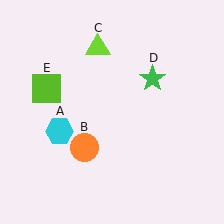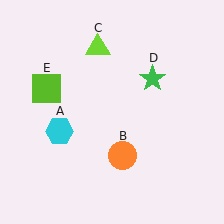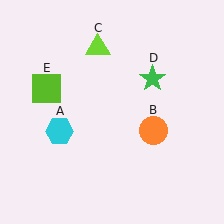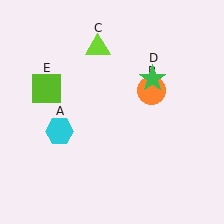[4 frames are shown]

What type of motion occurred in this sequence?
The orange circle (object B) rotated counterclockwise around the center of the scene.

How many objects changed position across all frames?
1 object changed position: orange circle (object B).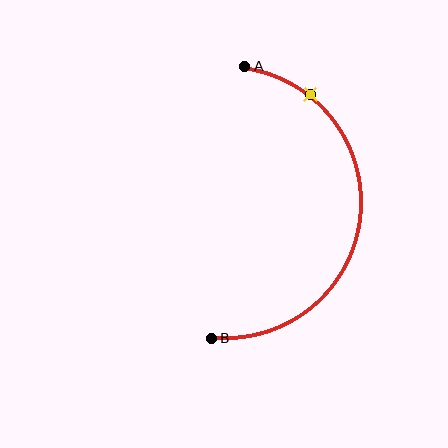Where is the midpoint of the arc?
The arc midpoint is the point on the curve farthest from the straight line joining A and B. It sits to the right of that line.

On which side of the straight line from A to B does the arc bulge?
The arc bulges to the right of the straight line connecting A and B.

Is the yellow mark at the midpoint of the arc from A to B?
No. The yellow mark lies on the arc but is closer to endpoint A. The arc midpoint would be at the point on the curve equidistant along the arc from both A and B.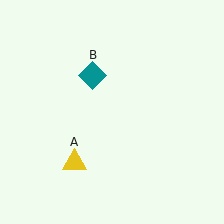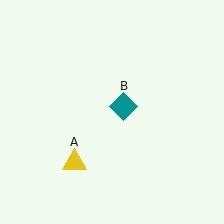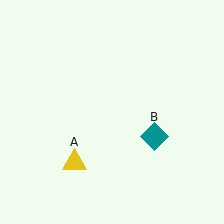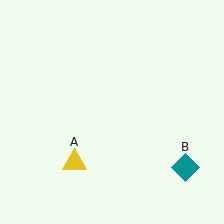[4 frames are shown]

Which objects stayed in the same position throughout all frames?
Yellow triangle (object A) remained stationary.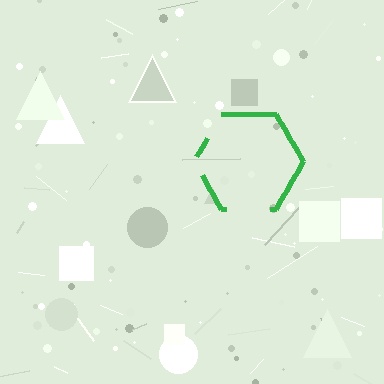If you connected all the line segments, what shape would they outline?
They would outline a hexagon.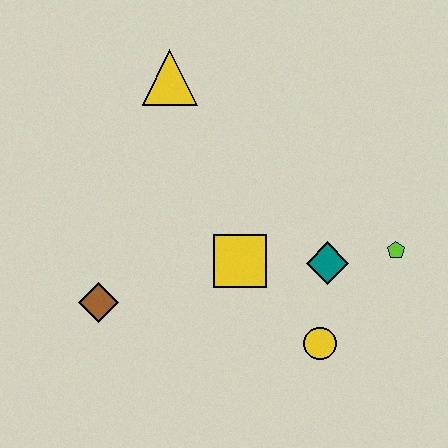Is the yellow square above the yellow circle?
Yes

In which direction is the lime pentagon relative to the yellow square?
The lime pentagon is to the right of the yellow square.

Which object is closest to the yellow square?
The teal diamond is closest to the yellow square.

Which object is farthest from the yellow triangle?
The yellow circle is farthest from the yellow triangle.